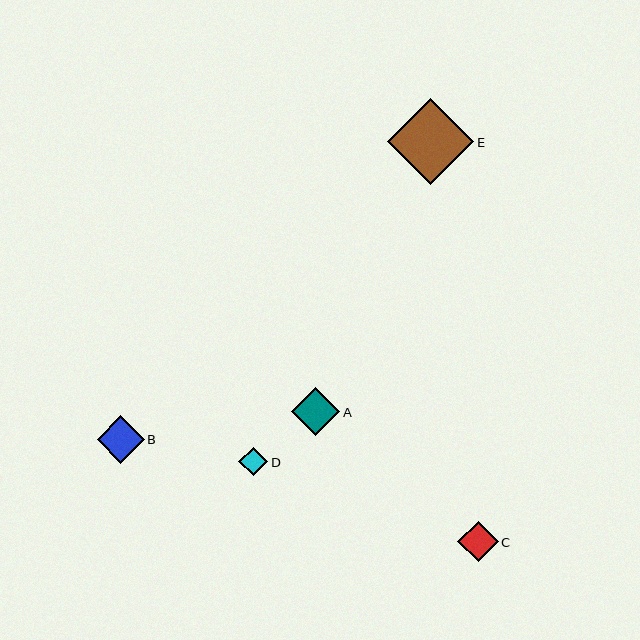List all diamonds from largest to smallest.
From largest to smallest: E, A, B, C, D.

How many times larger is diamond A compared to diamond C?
Diamond A is approximately 1.2 times the size of diamond C.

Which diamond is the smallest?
Diamond D is the smallest with a size of approximately 29 pixels.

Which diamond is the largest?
Diamond E is the largest with a size of approximately 87 pixels.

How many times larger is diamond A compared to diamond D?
Diamond A is approximately 1.7 times the size of diamond D.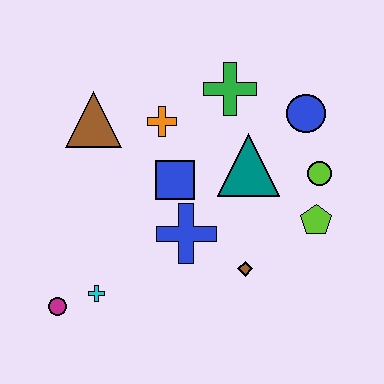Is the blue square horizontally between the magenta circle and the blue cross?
Yes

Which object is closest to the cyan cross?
The magenta circle is closest to the cyan cross.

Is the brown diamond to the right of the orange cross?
Yes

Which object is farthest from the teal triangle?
The magenta circle is farthest from the teal triangle.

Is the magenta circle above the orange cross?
No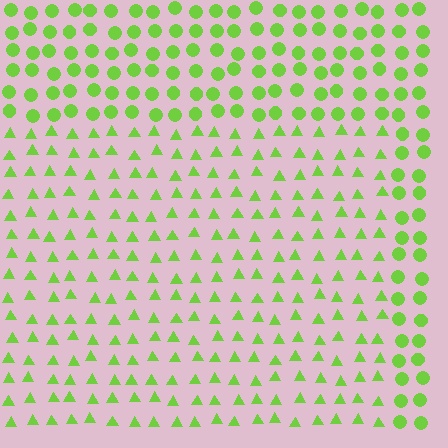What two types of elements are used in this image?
The image uses triangles inside the rectangle region and circles outside it.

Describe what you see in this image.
The image is filled with small lime elements arranged in a uniform grid. A rectangle-shaped region contains triangles, while the surrounding area contains circles. The boundary is defined purely by the change in element shape.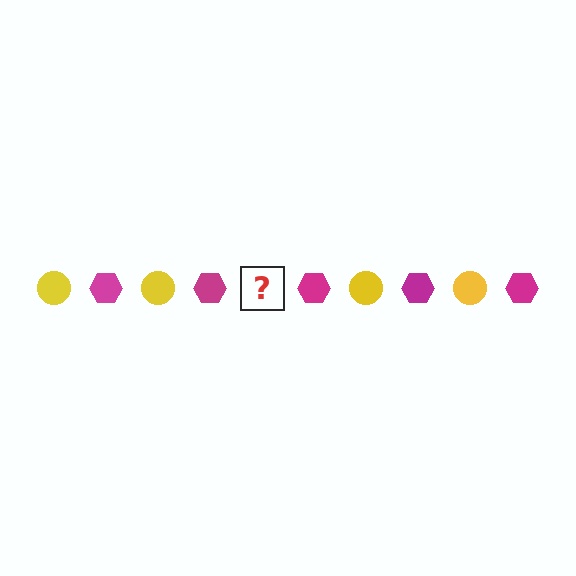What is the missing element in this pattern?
The missing element is a yellow circle.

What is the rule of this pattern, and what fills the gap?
The rule is that the pattern alternates between yellow circle and magenta hexagon. The gap should be filled with a yellow circle.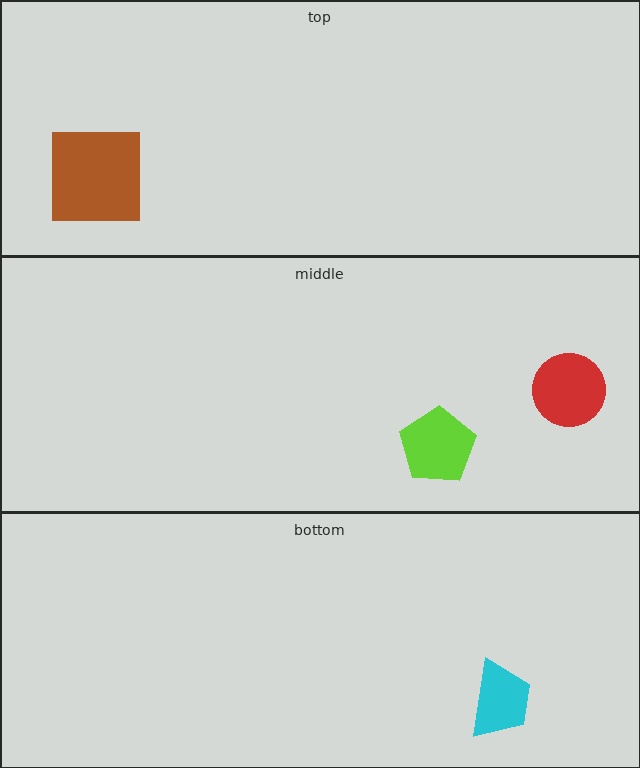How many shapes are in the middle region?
2.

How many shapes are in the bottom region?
1.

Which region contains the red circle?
The middle region.